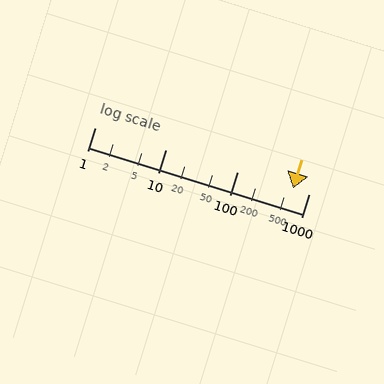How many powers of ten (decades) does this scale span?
The scale spans 3 decades, from 1 to 1000.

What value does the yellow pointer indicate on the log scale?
The pointer indicates approximately 600.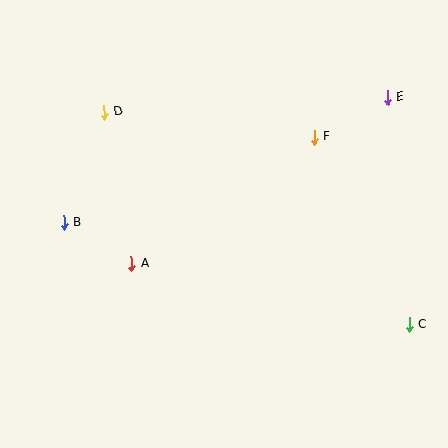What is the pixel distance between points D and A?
The distance between D and A is 155 pixels.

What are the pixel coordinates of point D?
Point D is at (104, 112).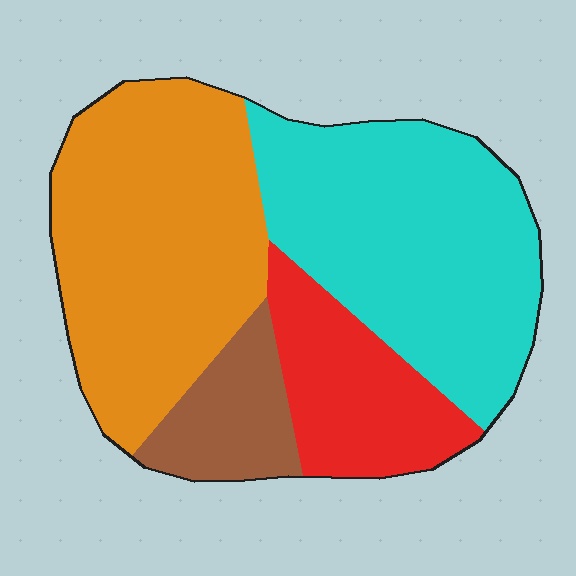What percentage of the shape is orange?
Orange covers about 35% of the shape.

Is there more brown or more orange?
Orange.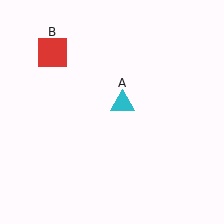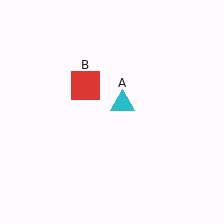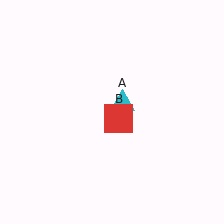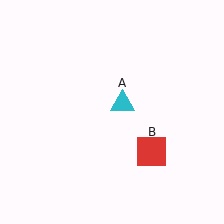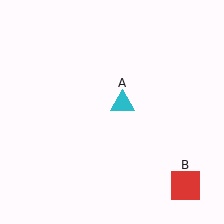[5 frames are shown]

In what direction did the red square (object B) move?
The red square (object B) moved down and to the right.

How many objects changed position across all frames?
1 object changed position: red square (object B).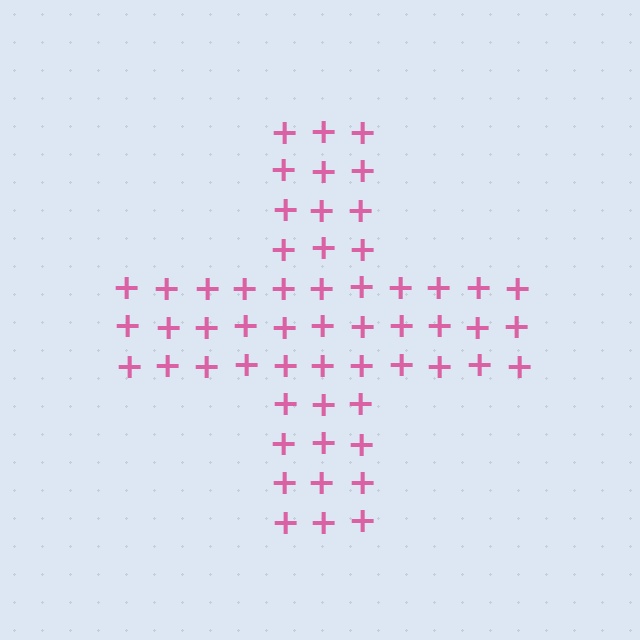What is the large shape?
The large shape is a cross.